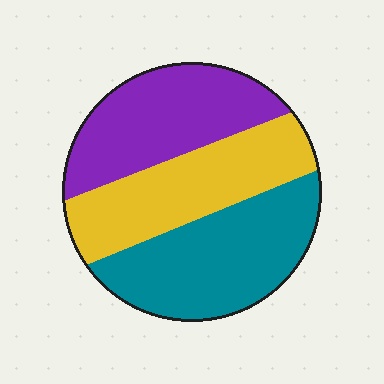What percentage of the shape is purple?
Purple covers 32% of the shape.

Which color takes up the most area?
Teal, at roughly 35%.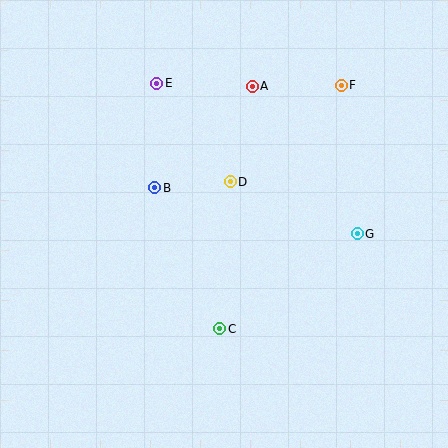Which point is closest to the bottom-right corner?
Point G is closest to the bottom-right corner.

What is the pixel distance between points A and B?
The distance between A and B is 141 pixels.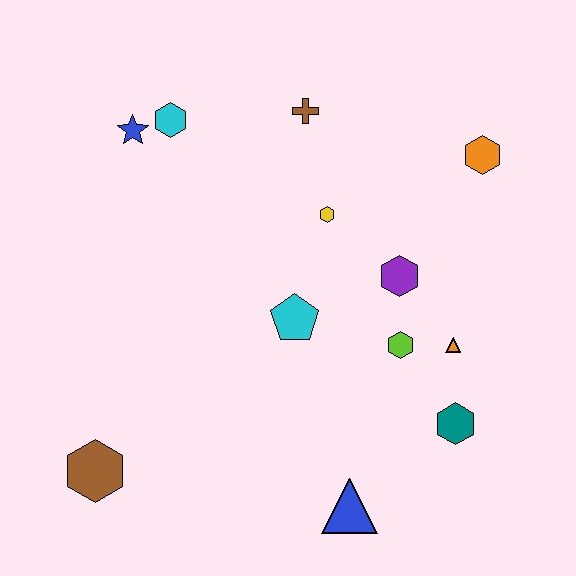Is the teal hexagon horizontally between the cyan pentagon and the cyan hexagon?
No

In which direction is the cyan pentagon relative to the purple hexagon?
The cyan pentagon is to the left of the purple hexagon.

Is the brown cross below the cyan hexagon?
No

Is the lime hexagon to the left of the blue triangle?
No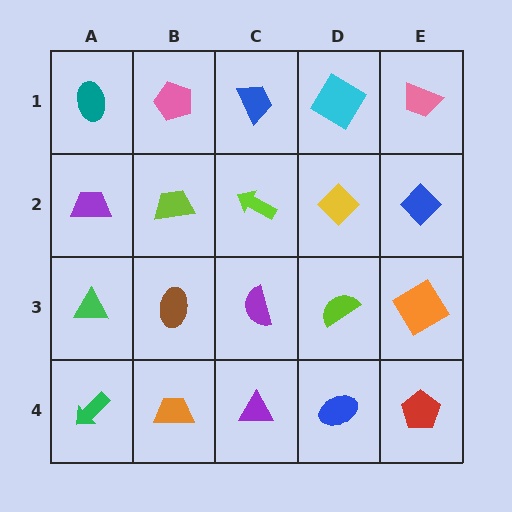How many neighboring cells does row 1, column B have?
3.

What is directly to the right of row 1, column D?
A pink trapezoid.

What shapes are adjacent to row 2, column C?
A blue trapezoid (row 1, column C), a purple semicircle (row 3, column C), a lime trapezoid (row 2, column B), a yellow diamond (row 2, column D).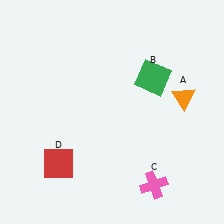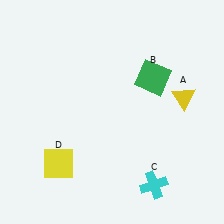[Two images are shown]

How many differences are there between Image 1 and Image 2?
There are 3 differences between the two images.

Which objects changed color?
A changed from orange to yellow. C changed from pink to cyan. D changed from red to yellow.